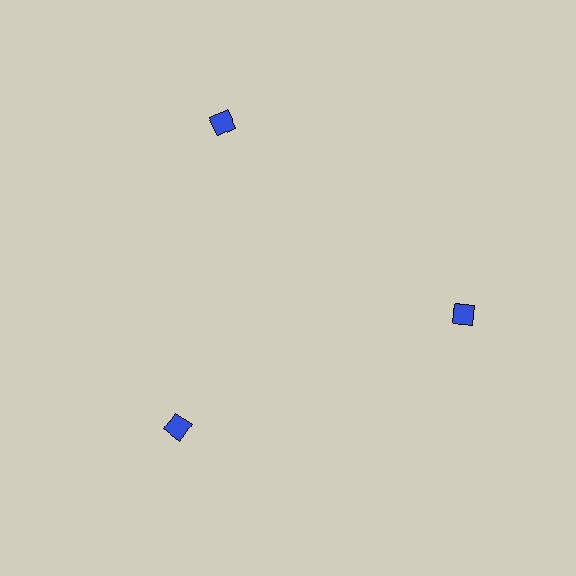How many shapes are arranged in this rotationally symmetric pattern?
There are 3 shapes, arranged in 3 groups of 1.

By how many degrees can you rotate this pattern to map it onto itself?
The pattern maps onto itself every 120 degrees of rotation.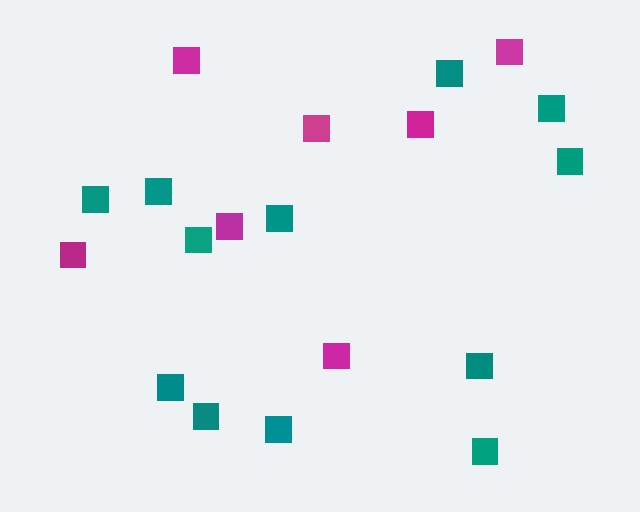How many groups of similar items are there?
There are 2 groups: one group of magenta squares (7) and one group of teal squares (12).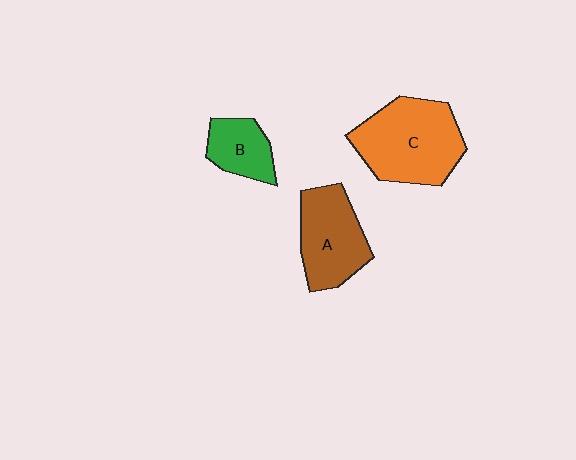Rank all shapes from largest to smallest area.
From largest to smallest: C (orange), A (brown), B (green).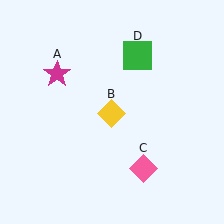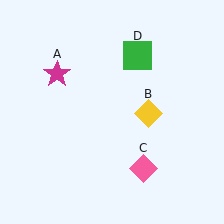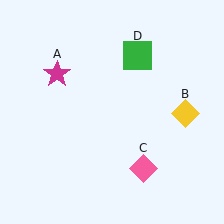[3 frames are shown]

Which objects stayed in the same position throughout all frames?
Magenta star (object A) and pink diamond (object C) and green square (object D) remained stationary.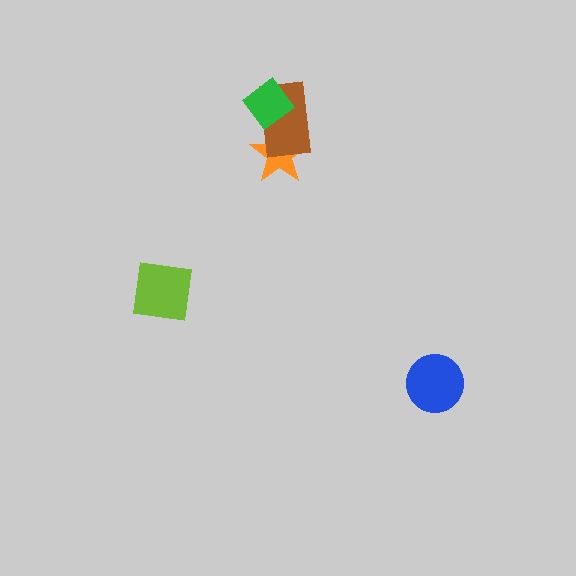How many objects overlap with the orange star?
2 objects overlap with the orange star.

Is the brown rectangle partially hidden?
Yes, it is partially covered by another shape.